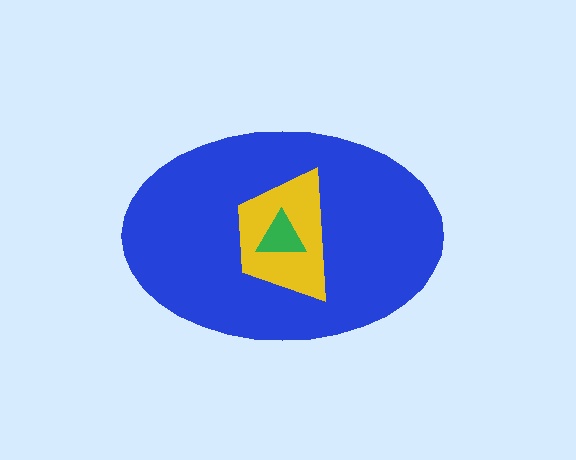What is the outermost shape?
The blue ellipse.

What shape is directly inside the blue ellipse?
The yellow trapezoid.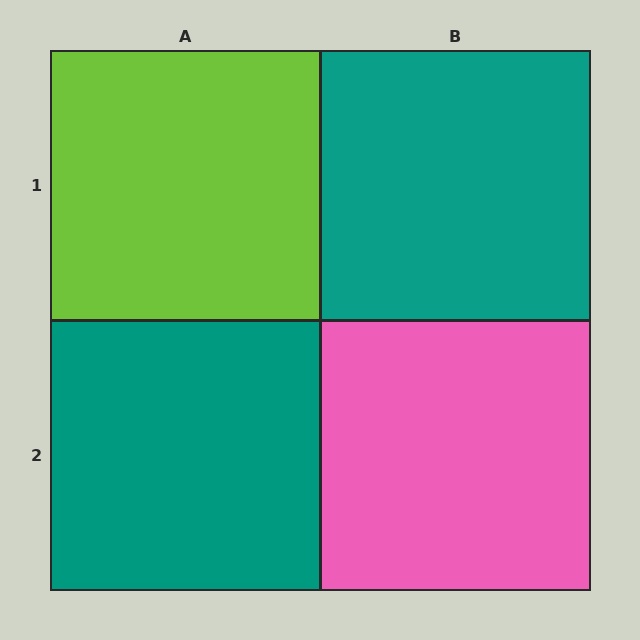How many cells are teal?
2 cells are teal.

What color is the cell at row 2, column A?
Teal.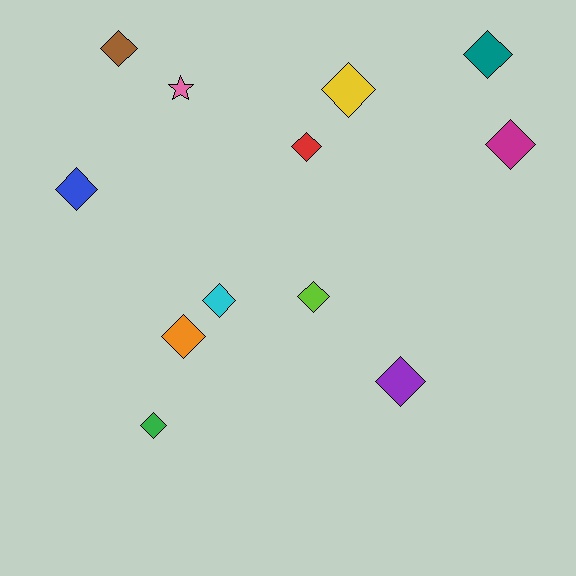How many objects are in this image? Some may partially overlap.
There are 12 objects.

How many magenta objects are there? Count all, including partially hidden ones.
There is 1 magenta object.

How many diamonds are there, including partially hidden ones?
There are 11 diamonds.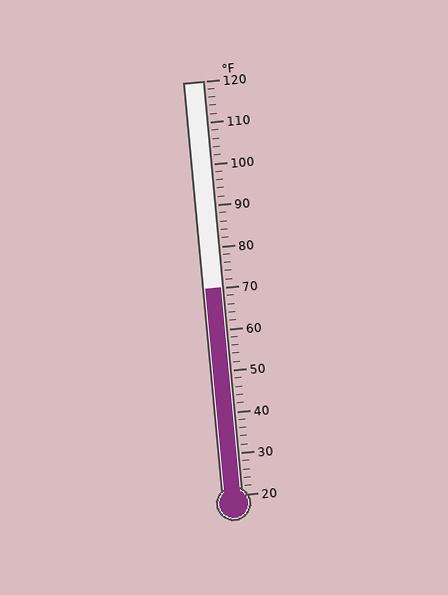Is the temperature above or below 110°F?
The temperature is below 110°F.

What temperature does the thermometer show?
The thermometer shows approximately 70°F.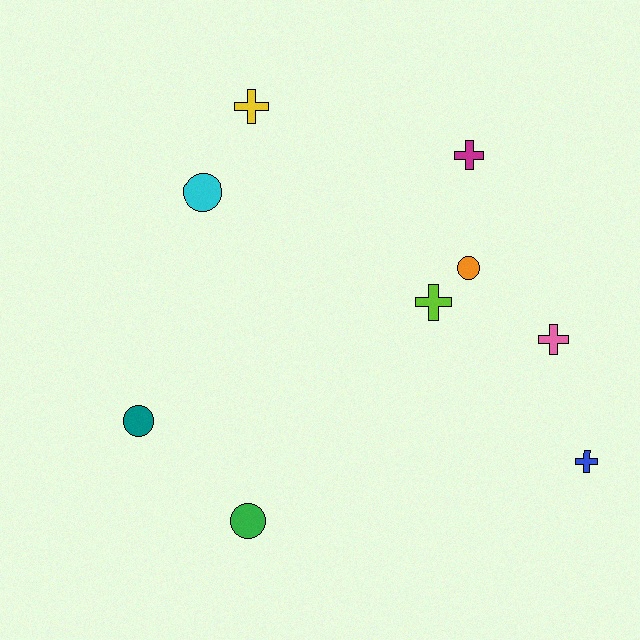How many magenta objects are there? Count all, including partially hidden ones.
There is 1 magenta object.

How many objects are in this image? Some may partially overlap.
There are 9 objects.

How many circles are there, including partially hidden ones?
There are 4 circles.